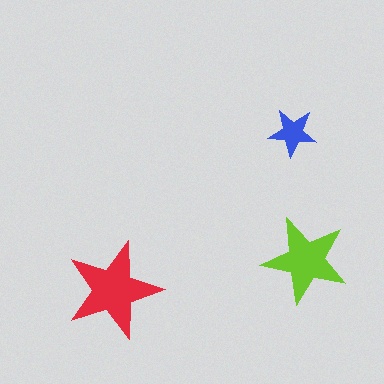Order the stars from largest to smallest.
the red one, the lime one, the blue one.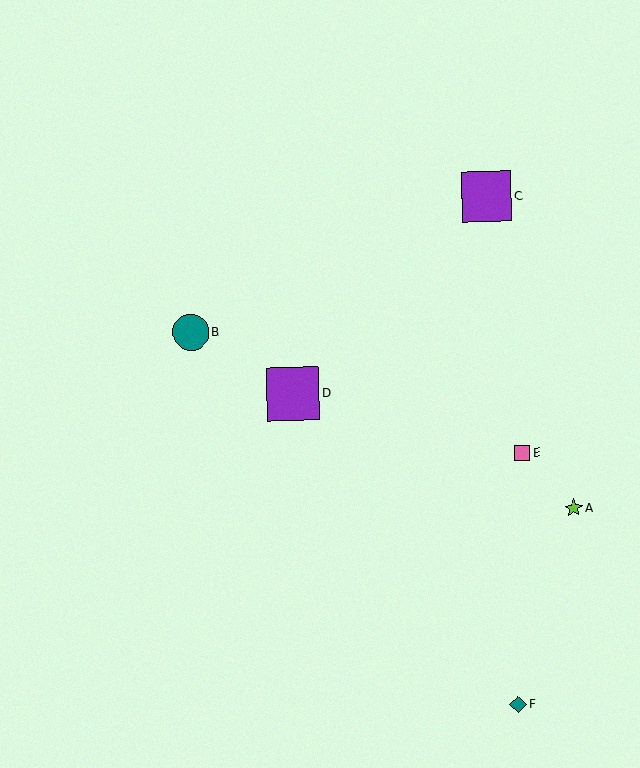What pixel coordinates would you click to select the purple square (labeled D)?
Click at (293, 394) to select the purple square D.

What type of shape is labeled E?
Shape E is a pink square.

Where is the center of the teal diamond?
The center of the teal diamond is at (518, 705).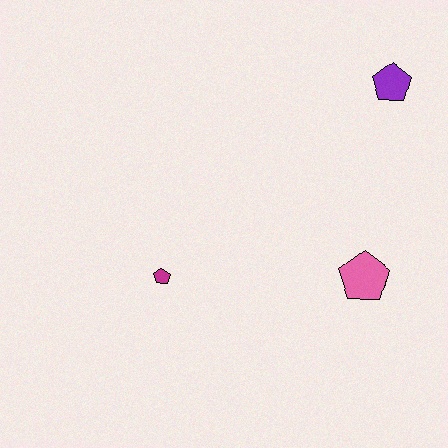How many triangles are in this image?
There are no triangles.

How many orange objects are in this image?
There are no orange objects.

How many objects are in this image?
There are 3 objects.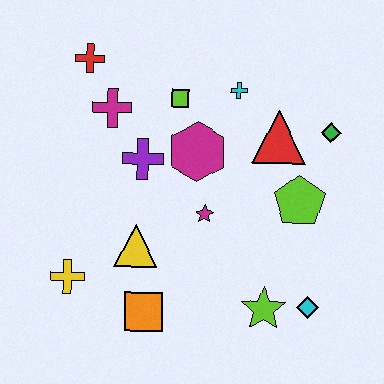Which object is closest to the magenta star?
The magenta hexagon is closest to the magenta star.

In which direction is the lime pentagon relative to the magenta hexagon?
The lime pentagon is to the right of the magenta hexagon.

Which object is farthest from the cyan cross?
The yellow cross is farthest from the cyan cross.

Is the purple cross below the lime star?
No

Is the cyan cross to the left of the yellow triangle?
No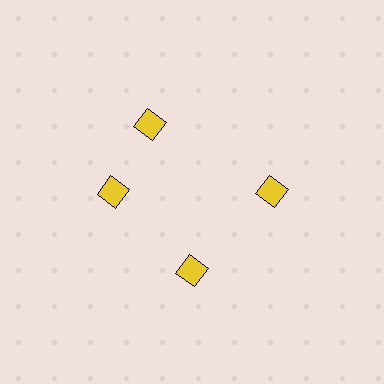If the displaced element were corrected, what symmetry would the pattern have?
It would have 4-fold rotational symmetry — the pattern would map onto itself every 90 degrees.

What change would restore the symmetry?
The symmetry would be restored by rotating it back into even spacing with its neighbors so that all 4 diamonds sit at equal angles and equal distance from the center.